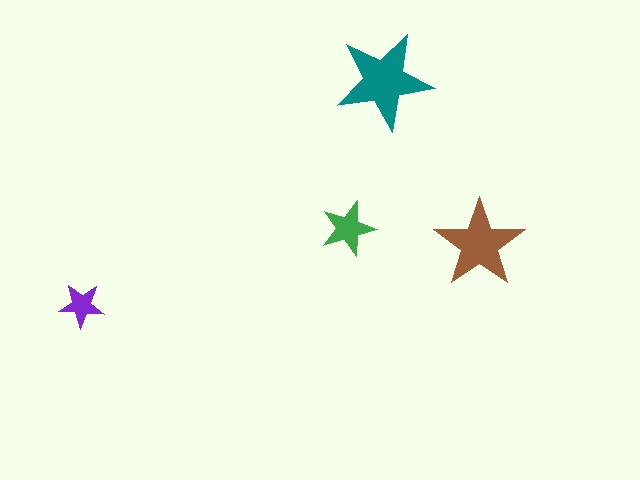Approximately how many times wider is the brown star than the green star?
About 1.5 times wider.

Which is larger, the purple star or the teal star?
The teal one.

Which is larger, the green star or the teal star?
The teal one.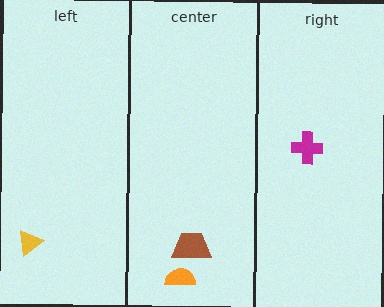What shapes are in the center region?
The orange semicircle, the brown trapezoid.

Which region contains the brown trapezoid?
The center region.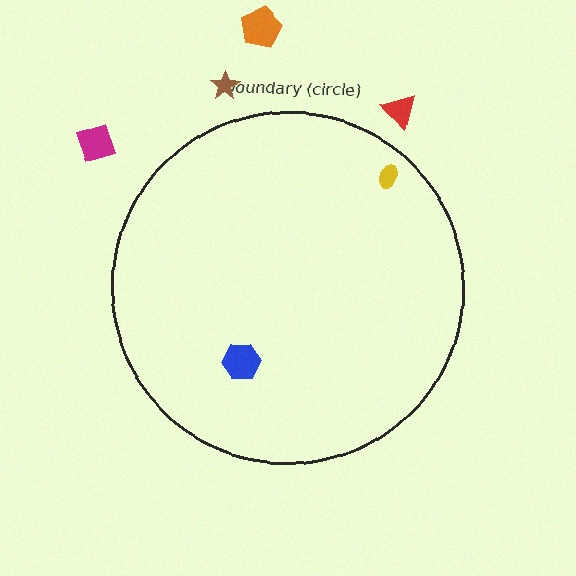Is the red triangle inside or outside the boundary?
Outside.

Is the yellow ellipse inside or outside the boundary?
Inside.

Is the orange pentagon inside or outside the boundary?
Outside.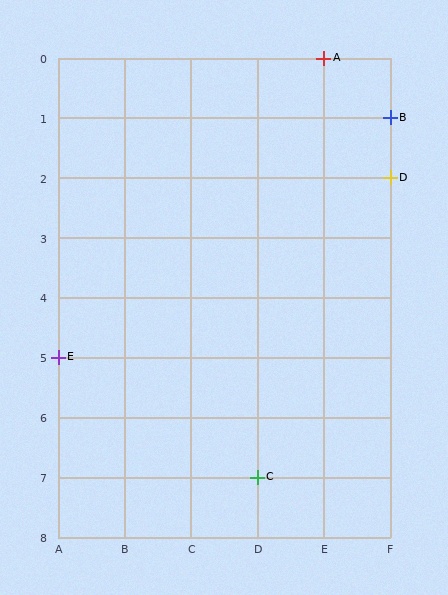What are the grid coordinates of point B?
Point B is at grid coordinates (F, 1).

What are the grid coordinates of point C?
Point C is at grid coordinates (D, 7).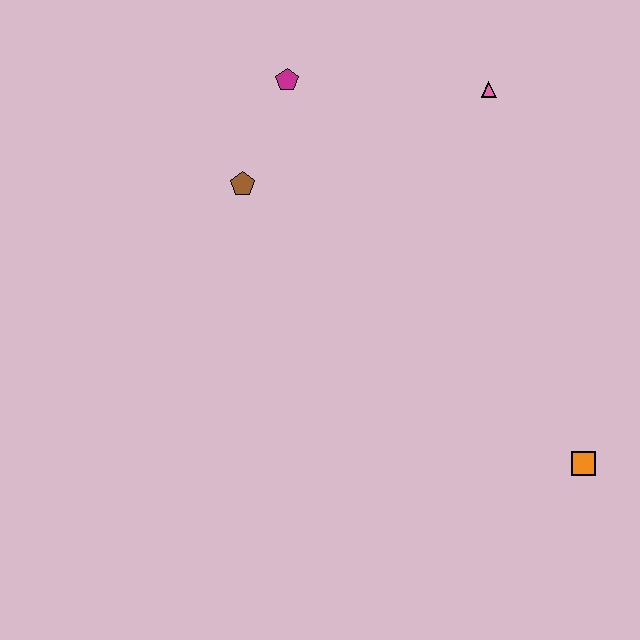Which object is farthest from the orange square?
The magenta pentagon is farthest from the orange square.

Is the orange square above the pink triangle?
No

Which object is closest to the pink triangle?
The magenta pentagon is closest to the pink triangle.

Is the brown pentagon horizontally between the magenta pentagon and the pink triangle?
No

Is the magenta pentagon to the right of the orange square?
No